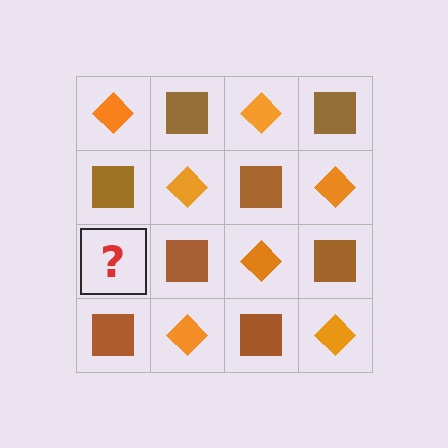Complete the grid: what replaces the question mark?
The question mark should be replaced with an orange diamond.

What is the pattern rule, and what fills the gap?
The rule is that it alternates orange diamond and brown square in a checkerboard pattern. The gap should be filled with an orange diamond.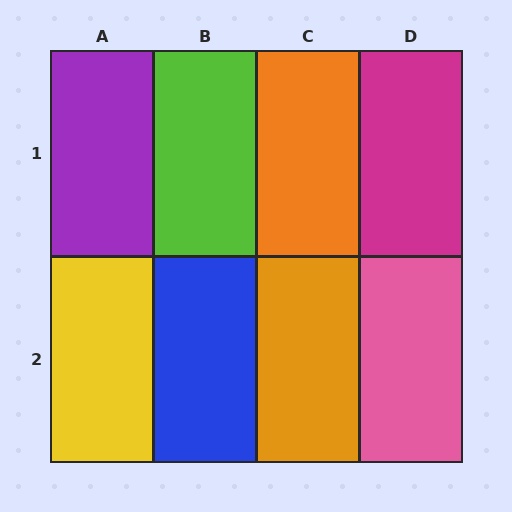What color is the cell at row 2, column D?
Pink.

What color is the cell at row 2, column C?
Orange.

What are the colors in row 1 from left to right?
Purple, lime, orange, magenta.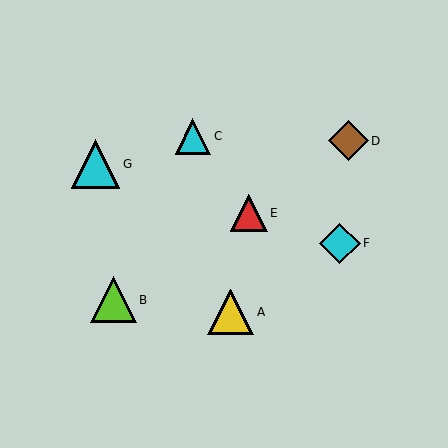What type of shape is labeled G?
Shape G is a cyan triangle.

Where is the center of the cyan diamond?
The center of the cyan diamond is at (340, 243).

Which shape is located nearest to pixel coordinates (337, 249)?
The cyan diamond (labeled F) at (340, 243) is nearest to that location.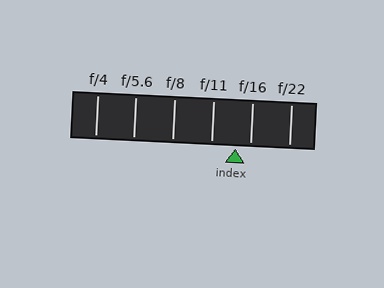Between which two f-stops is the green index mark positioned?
The index mark is between f/11 and f/16.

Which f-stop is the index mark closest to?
The index mark is closest to f/16.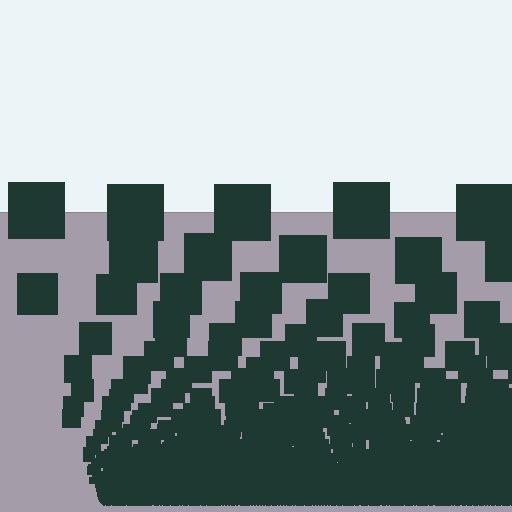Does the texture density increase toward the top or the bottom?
Density increases toward the bottom.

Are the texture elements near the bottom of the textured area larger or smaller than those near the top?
Smaller. The gradient is inverted — elements near the bottom are smaller and denser.